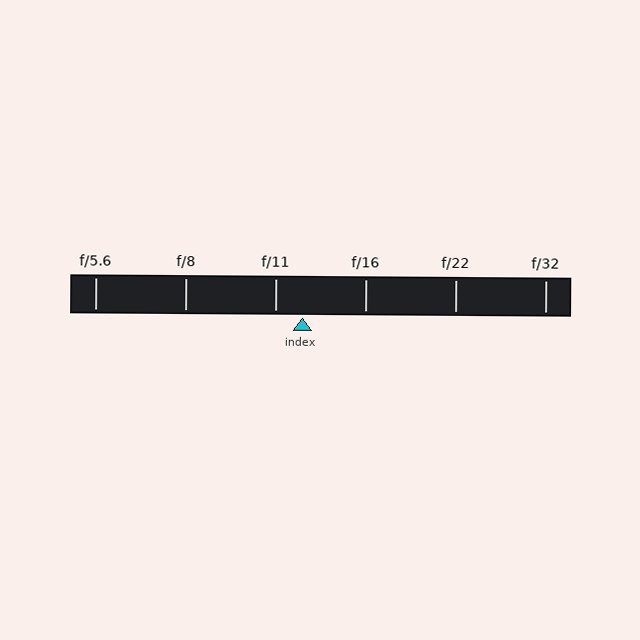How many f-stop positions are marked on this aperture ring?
There are 6 f-stop positions marked.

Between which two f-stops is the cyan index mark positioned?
The index mark is between f/11 and f/16.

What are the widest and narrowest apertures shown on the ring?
The widest aperture shown is f/5.6 and the narrowest is f/32.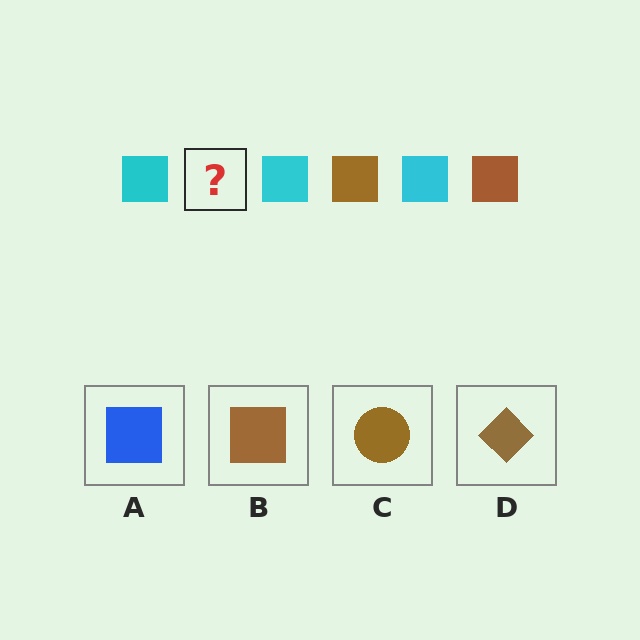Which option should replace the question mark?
Option B.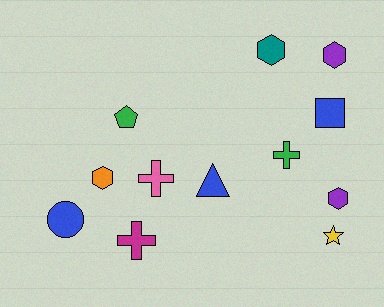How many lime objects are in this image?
There are no lime objects.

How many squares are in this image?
There is 1 square.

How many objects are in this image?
There are 12 objects.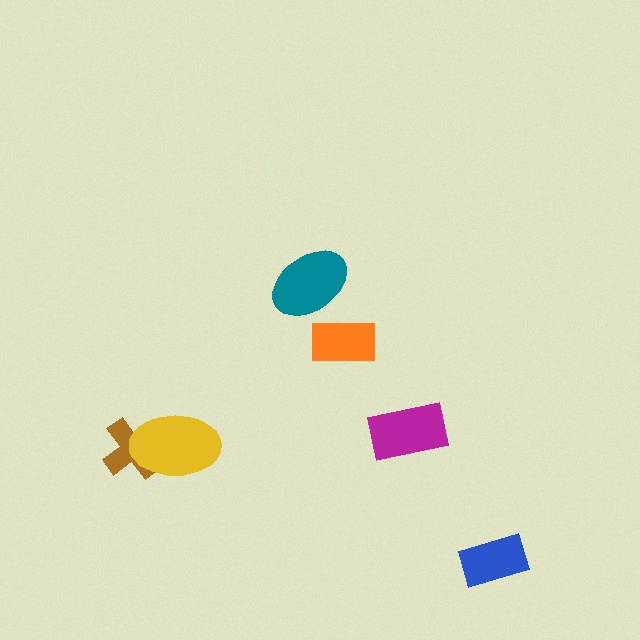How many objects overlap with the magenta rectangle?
0 objects overlap with the magenta rectangle.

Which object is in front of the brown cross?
The yellow ellipse is in front of the brown cross.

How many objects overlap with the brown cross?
1 object overlaps with the brown cross.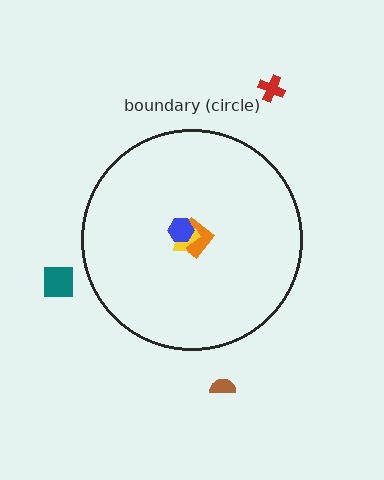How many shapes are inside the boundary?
3 inside, 3 outside.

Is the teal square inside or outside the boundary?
Outside.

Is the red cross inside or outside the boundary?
Outside.